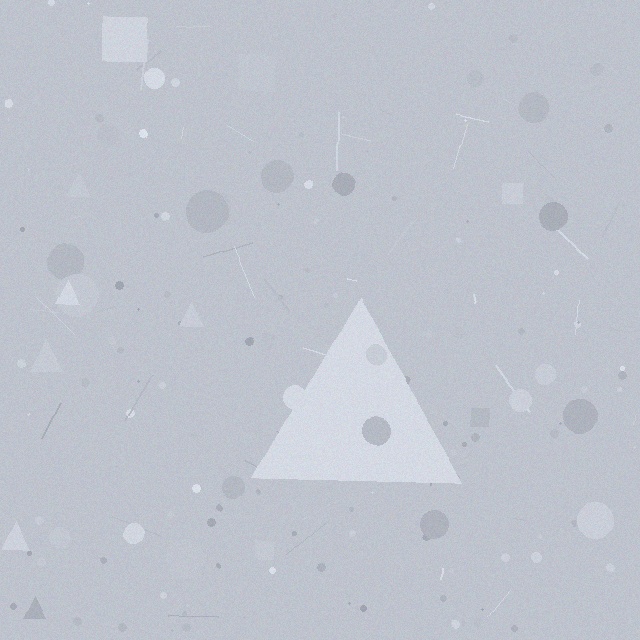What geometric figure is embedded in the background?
A triangle is embedded in the background.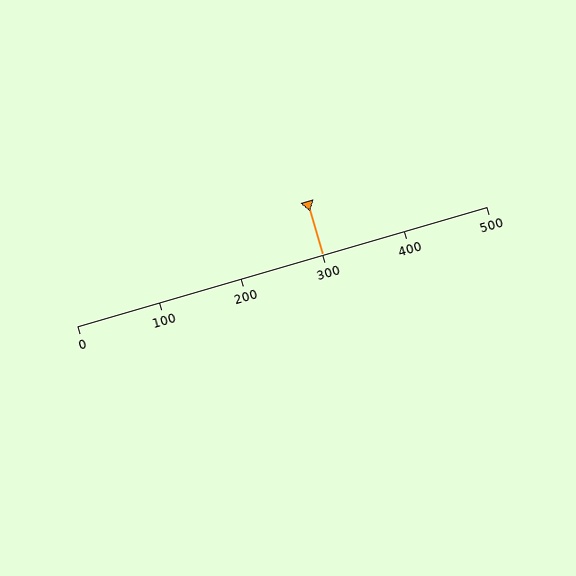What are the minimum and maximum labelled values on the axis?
The axis runs from 0 to 500.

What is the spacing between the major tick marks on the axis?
The major ticks are spaced 100 apart.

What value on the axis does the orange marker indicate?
The marker indicates approximately 300.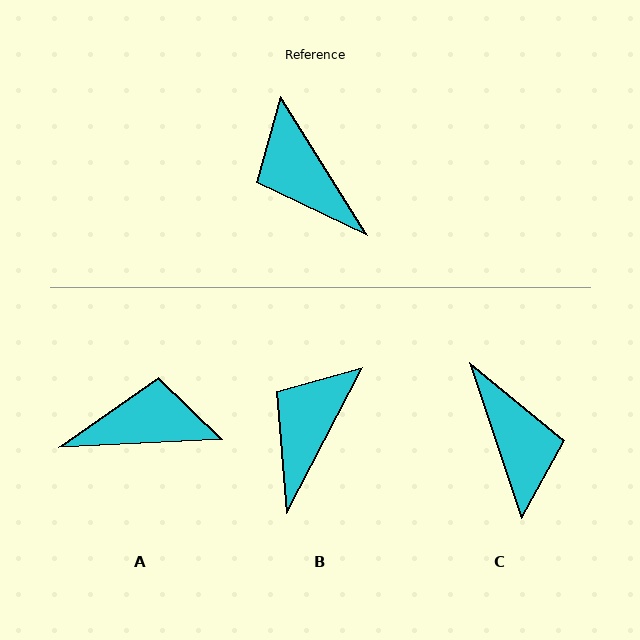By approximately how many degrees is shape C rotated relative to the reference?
Approximately 166 degrees counter-clockwise.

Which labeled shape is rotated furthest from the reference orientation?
C, about 166 degrees away.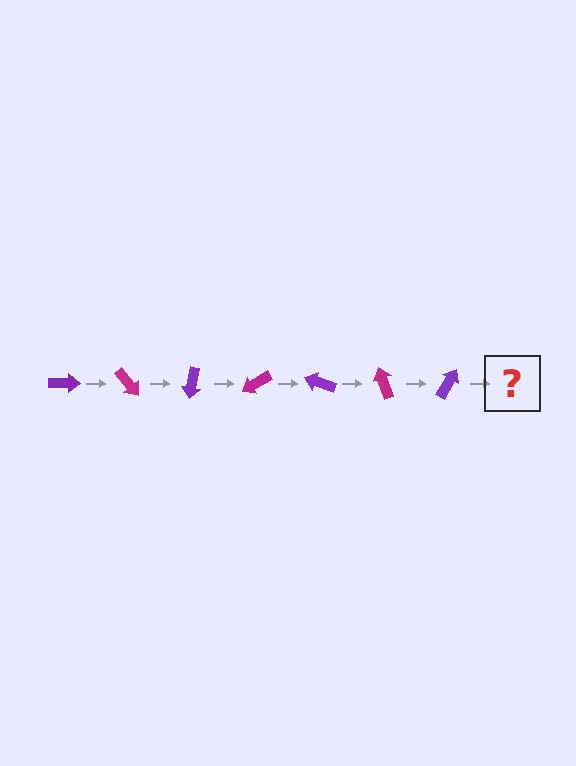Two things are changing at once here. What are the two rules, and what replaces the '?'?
The two rules are that it rotates 50 degrees each step and the color cycles through purple and magenta. The '?' should be a magenta arrow, rotated 350 degrees from the start.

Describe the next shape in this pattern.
It should be a magenta arrow, rotated 350 degrees from the start.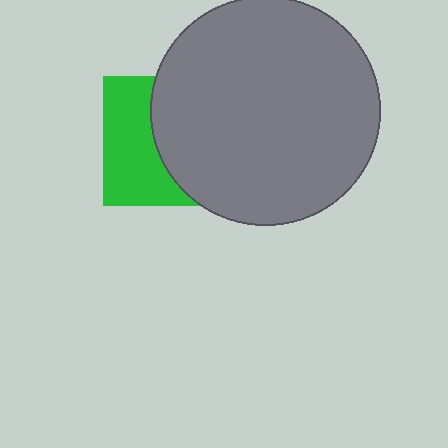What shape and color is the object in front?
The object in front is a gray circle.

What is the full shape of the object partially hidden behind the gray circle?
The partially hidden object is a green square.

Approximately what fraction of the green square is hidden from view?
Roughly 56% of the green square is hidden behind the gray circle.